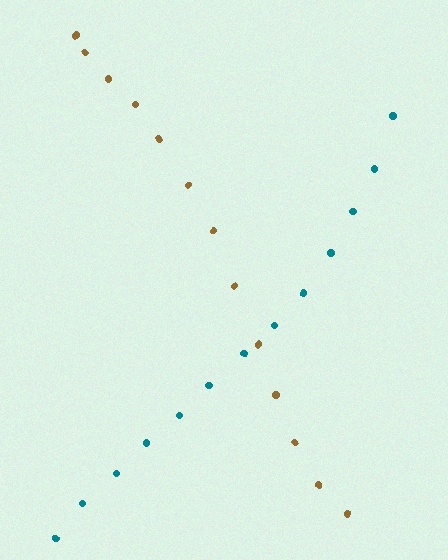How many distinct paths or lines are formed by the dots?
There are 2 distinct paths.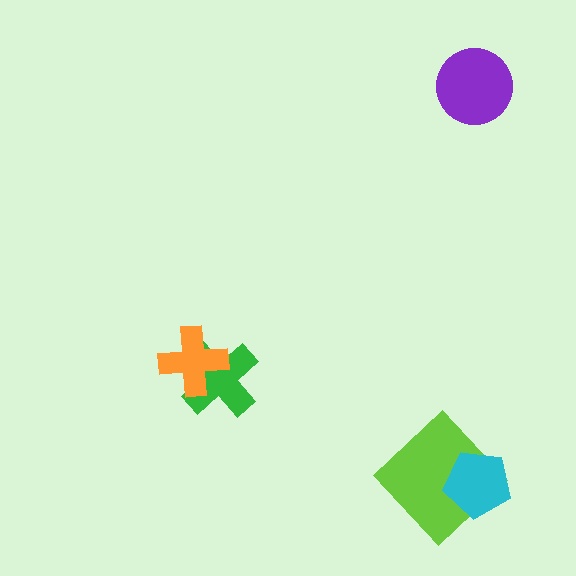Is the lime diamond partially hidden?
Yes, it is partially covered by another shape.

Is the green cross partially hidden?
Yes, it is partially covered by another shape.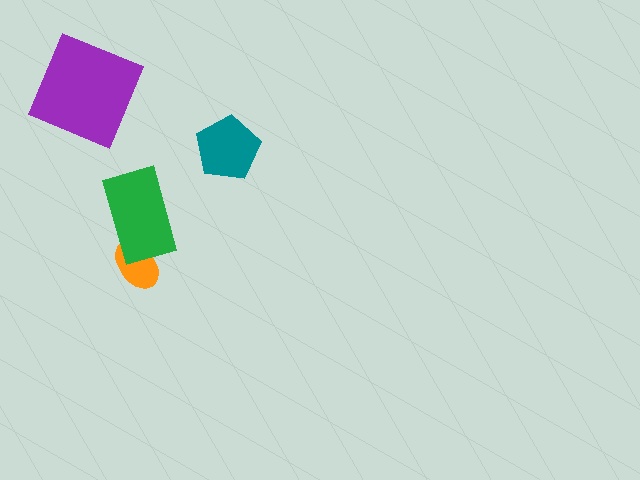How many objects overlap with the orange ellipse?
1 object overlaps with the orange ellipse.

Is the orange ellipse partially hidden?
Yes, it is partially covered by another shape.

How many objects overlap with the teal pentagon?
0 objects overlap with the teal pentagon.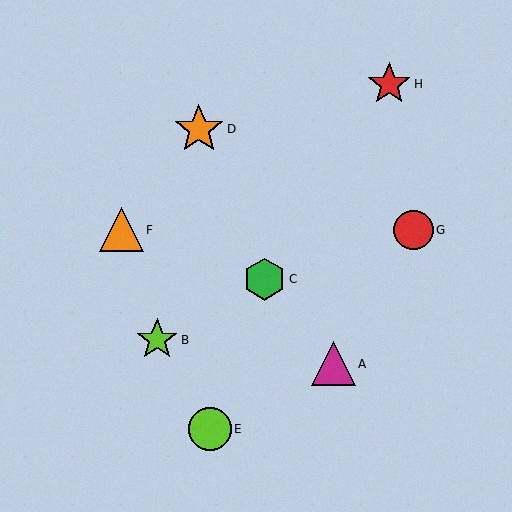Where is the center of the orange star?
The center of the orange star is at (199, 129).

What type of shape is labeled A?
Shape A is a magenta triangle.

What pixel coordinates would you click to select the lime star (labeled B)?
Click at (157, 340) to select the lime star B.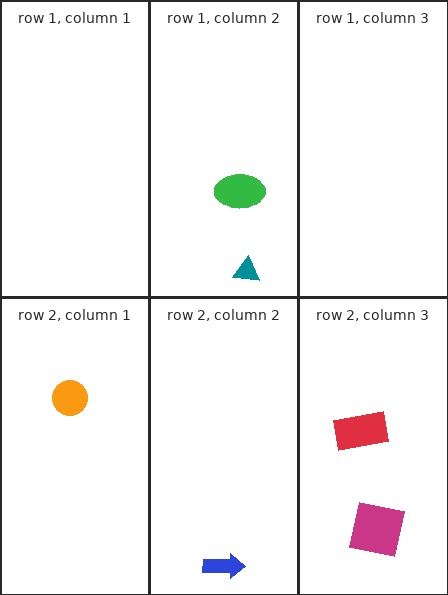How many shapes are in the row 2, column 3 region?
2.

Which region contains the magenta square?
The row 2, column 3 region.